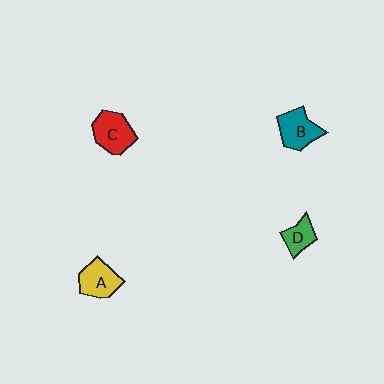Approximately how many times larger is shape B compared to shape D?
Approximately 1.5 times.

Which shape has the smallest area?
Shape D (green).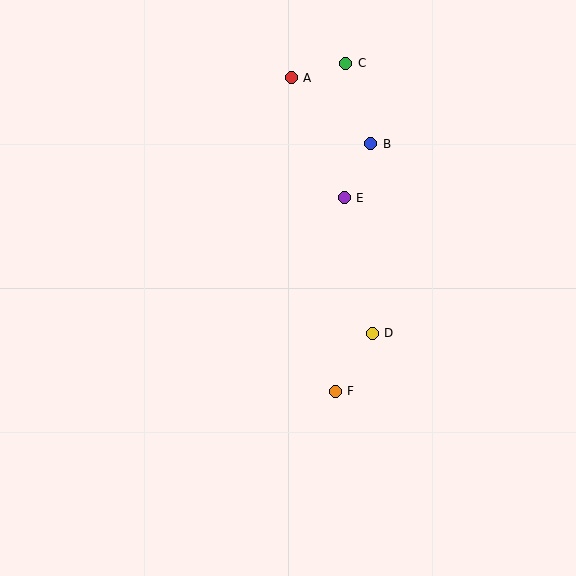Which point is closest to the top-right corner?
Point C is closest to the top-right corner.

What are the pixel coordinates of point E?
Point E is at (344, 198).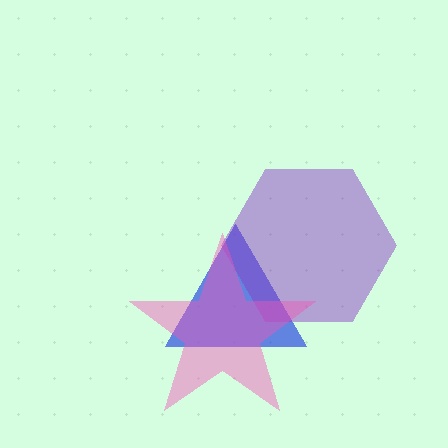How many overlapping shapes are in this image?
There are 3 overlapping shapes in the image.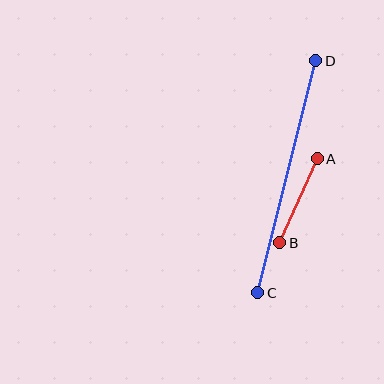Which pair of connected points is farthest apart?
Points C and D are farthest apart.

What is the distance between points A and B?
The distance is approximately 92 pixels.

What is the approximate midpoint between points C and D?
The midpoint is at approximately (287, 177) pixels.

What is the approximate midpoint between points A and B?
The midpoint is at approximately (298, 201) pixels.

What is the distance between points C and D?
The distance is approximately 239 pixels.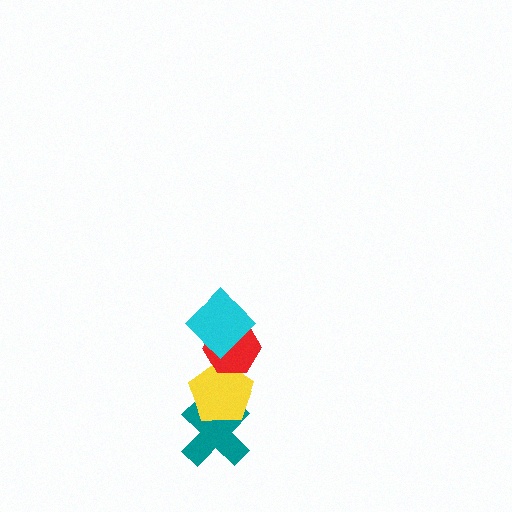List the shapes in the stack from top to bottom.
From top to bottom: the cyan diamond, the red hexagon, the yellow pentagon, the teal cross.